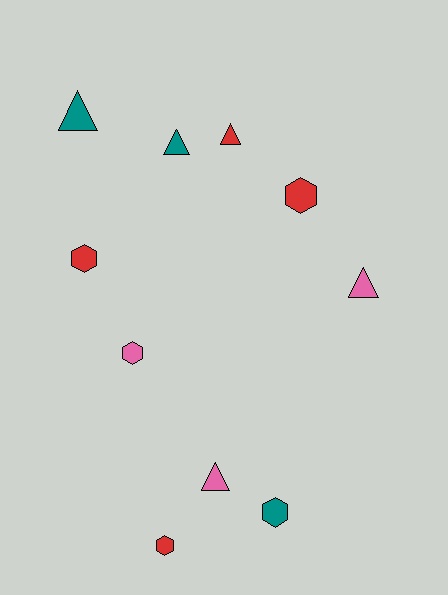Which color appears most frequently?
Red, with 4 objects.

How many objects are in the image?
There are 10 objects.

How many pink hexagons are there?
There is 1 pink hexagon.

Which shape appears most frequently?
Triangle, with 5 objects.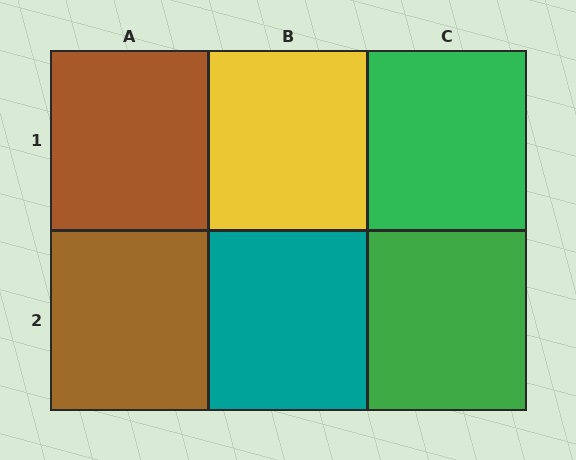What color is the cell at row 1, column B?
Yellow.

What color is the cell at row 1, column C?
Green.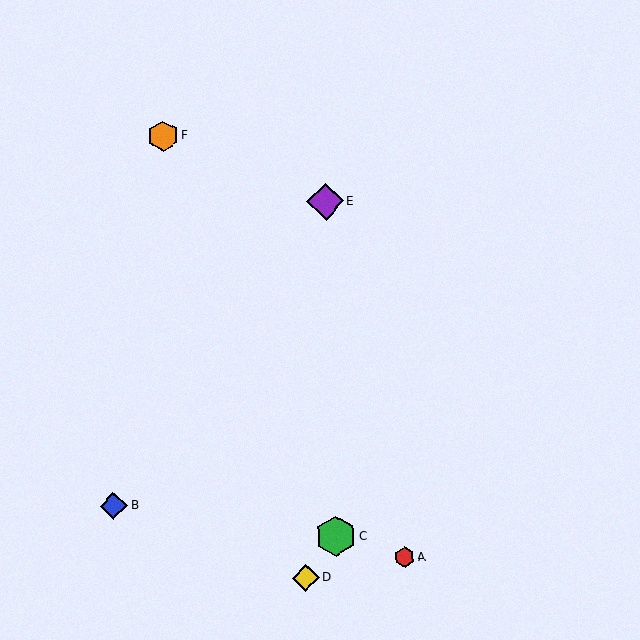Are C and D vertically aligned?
No, C is at x≈336 and D is at x≈306.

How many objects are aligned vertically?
2 objects (C, E) are aligned vertically.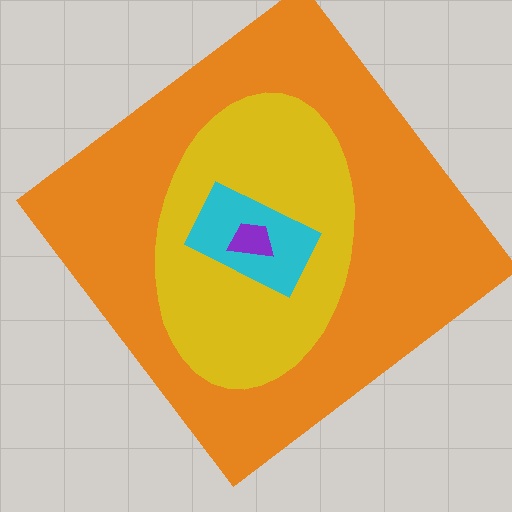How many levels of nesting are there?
4.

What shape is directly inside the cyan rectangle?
The purple trapezoid.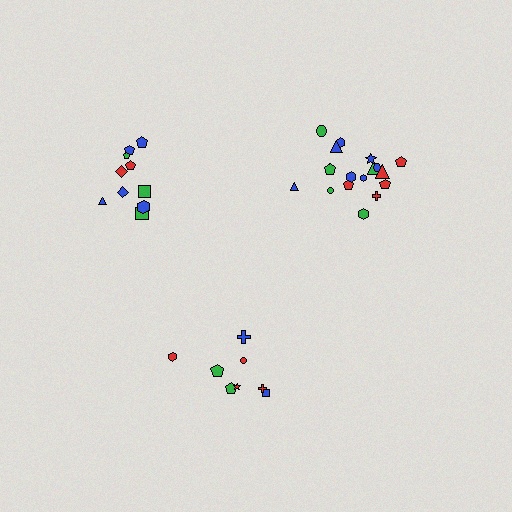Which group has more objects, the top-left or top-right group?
The top-right group.